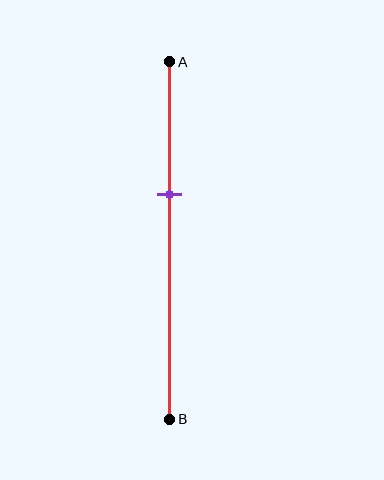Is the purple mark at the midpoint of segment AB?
No, the mark is at about 35% from A, not at the 50% midpoint.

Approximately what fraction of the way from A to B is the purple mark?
The purple mark is approximately 35% of the way from A to B.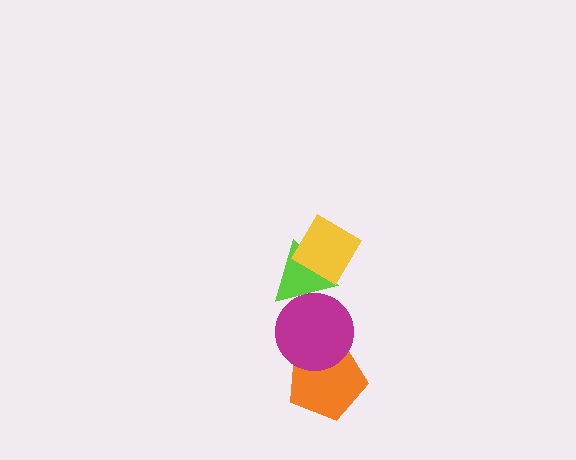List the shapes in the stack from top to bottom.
From top to bottom: the yellow diamond, the lime triangle, the magenta circle, the orange pentagon.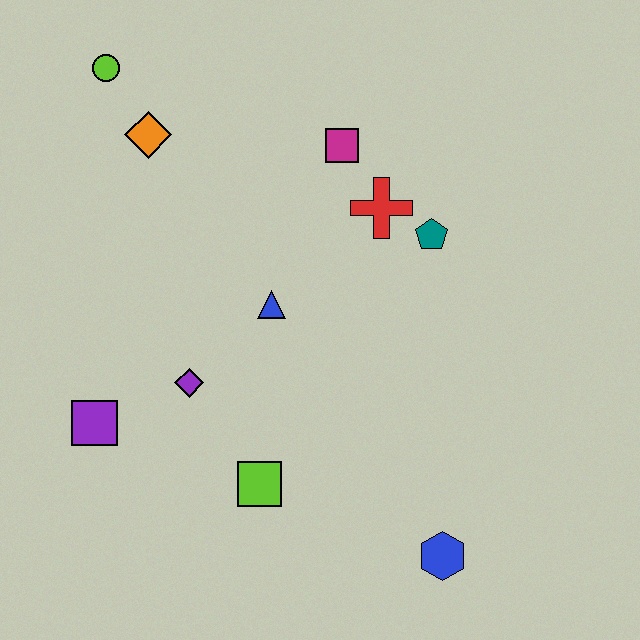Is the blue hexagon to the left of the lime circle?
No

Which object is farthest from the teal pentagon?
The purple square is farthest from the teal pentagon.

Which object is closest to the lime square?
The purple diamond is closest to the lime square.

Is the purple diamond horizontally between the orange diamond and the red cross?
Yes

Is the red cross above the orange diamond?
No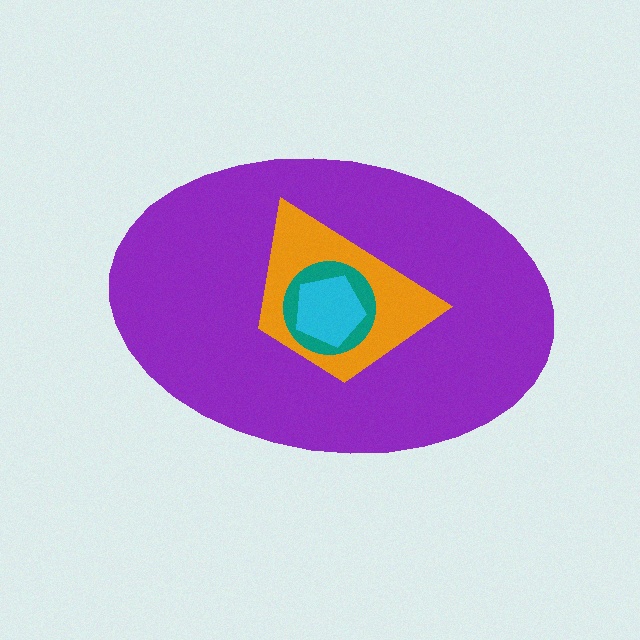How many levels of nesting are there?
4.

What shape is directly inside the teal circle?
The cyan pentagon.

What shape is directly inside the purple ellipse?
The orange trapezoid.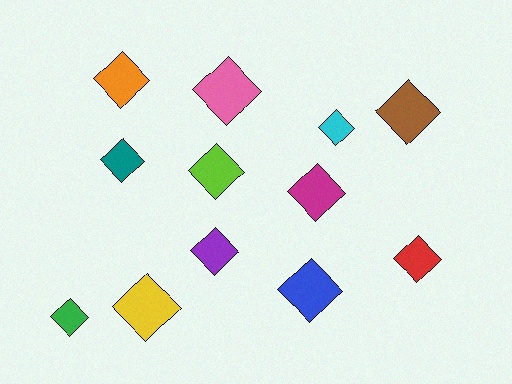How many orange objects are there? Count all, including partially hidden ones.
There is 1 orange object.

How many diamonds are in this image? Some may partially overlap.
There are 12 diamonds.